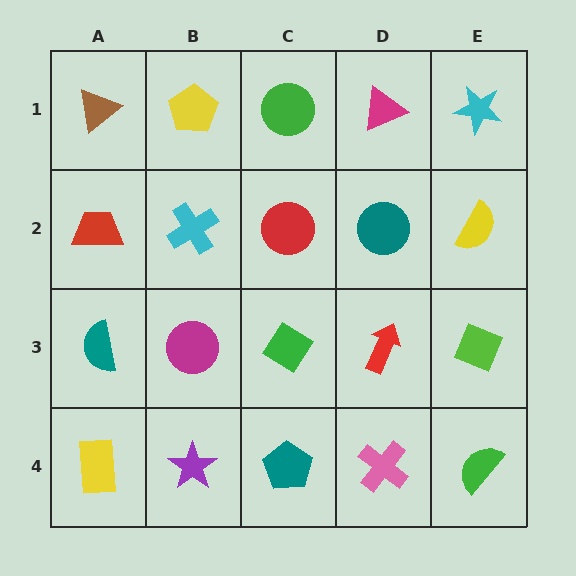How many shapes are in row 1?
5 shapes.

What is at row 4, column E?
A green semicircle.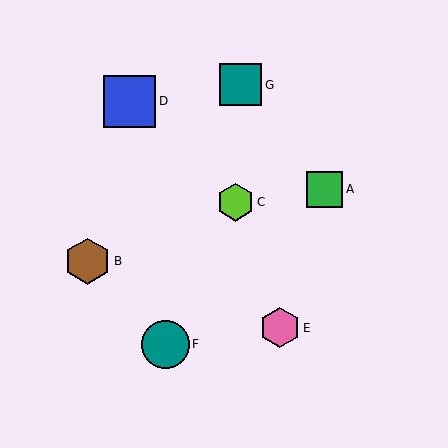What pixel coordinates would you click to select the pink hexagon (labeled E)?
Click at (280, 328) to select the pink hexagon E.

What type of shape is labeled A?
Shape A is a green square.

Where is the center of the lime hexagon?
The center of the lime hexagon is at (235, 202).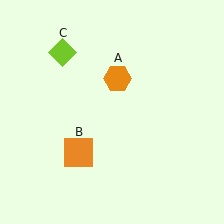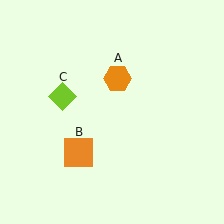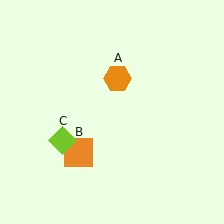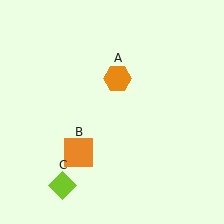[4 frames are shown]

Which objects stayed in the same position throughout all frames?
Orange hexagon (object A) and orange square (object B) remained stationary.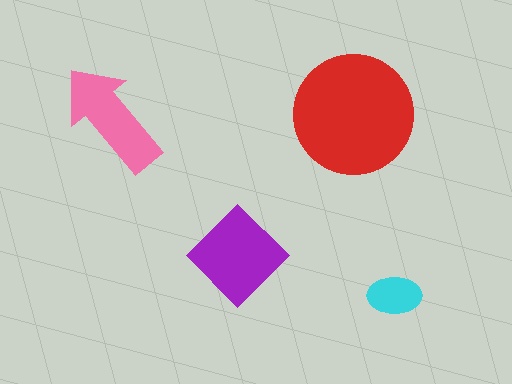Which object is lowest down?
The cyan ellipse is bottommost.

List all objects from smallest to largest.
The cyan ellipse, the pink arrow, the purple diamond, the red circle.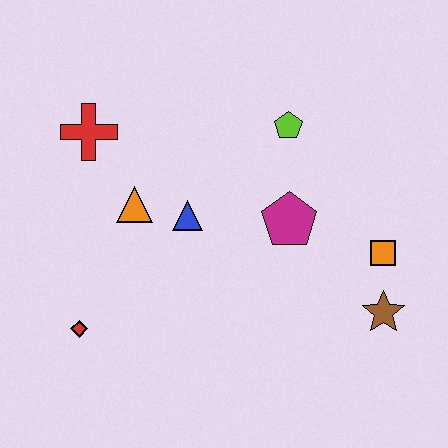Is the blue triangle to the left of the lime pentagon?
Yes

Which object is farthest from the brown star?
The red cross is farthest from the brown star.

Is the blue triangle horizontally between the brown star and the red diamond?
Yes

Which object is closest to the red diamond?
The orange triangle is closest to the red diamond.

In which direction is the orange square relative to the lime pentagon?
The orange square is below the lime pentagon.